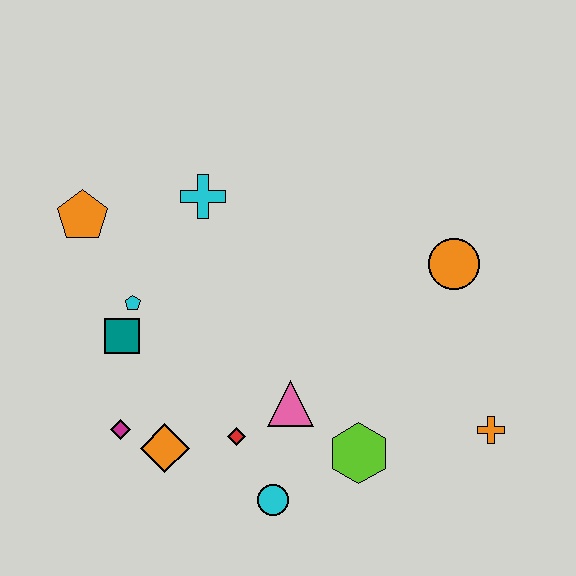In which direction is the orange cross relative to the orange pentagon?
The orange cross is to the right of the orange pentagon.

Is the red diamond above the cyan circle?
Yes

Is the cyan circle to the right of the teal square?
Yes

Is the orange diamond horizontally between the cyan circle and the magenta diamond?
Yes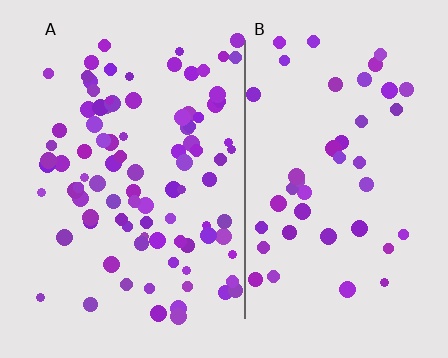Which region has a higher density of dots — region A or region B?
A (the left).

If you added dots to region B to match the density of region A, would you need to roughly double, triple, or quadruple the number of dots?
Approximately double.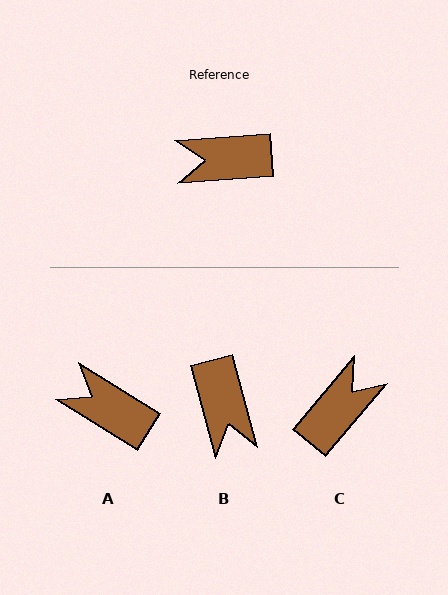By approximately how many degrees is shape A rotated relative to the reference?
Approximately 36 degrees clockwise.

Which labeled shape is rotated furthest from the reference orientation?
C, about 134 degrees away.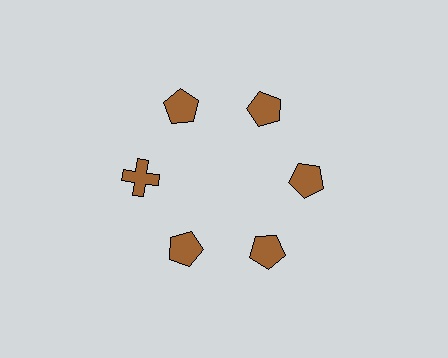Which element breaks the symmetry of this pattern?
The brown cross at roughly the 9 o'clock position breaks the symmetry. All other shapes are brown pentagons.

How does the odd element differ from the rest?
It has a different shape: cross instead of pentagon.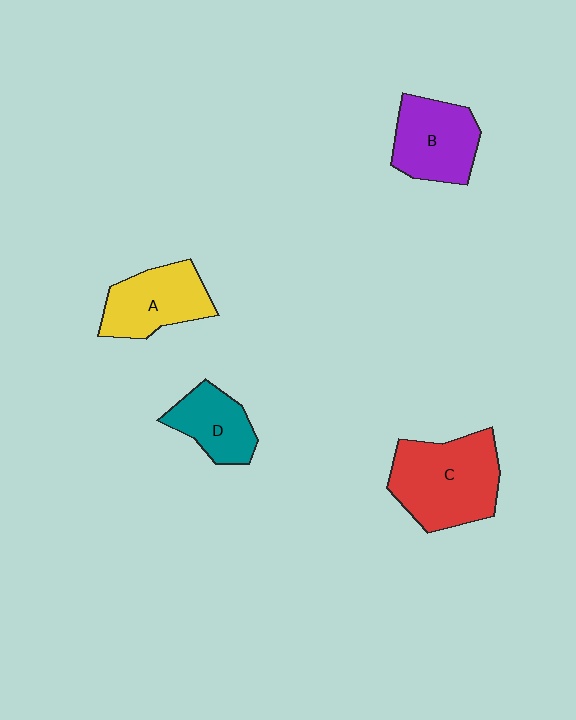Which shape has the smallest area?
Shape D (teal).